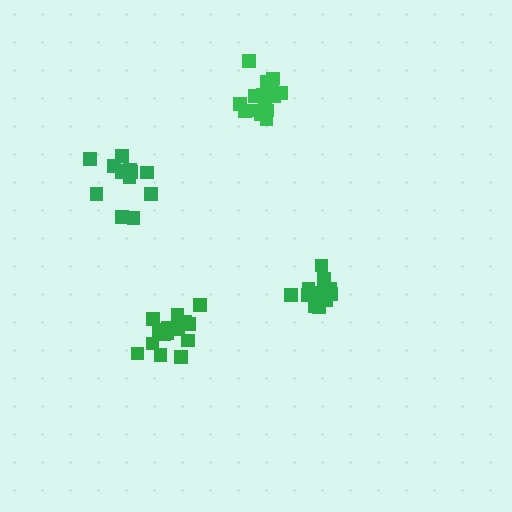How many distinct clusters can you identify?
There are 4 distinct clusters.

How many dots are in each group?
Group 1: 15 dots, Group 2: 13 dots, Group 3: 13 dots, Group 4: 16 dots (57 total).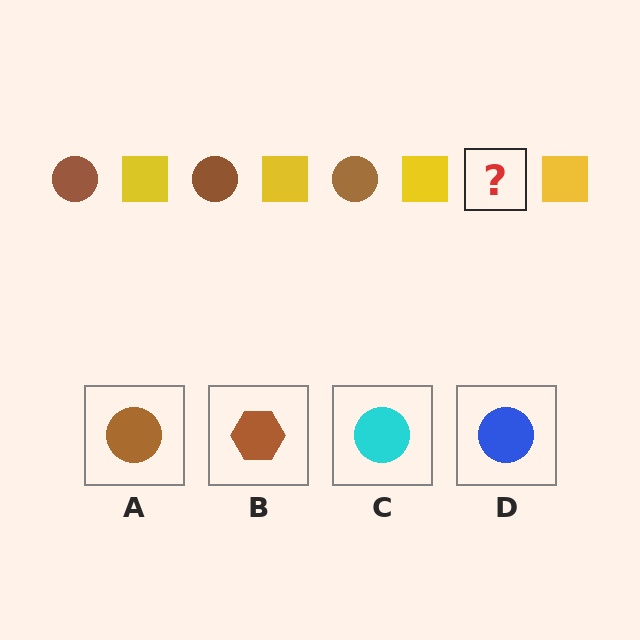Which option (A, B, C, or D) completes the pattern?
A.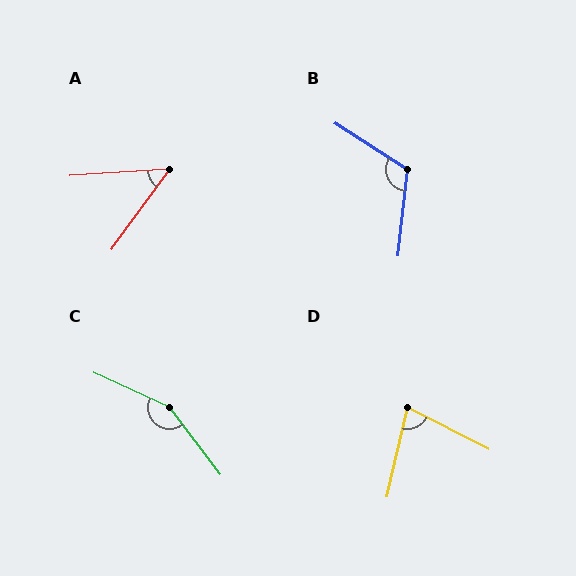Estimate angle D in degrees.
Approximately 76 degrees.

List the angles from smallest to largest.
A (50°), D (76°), B (116°), C (152°).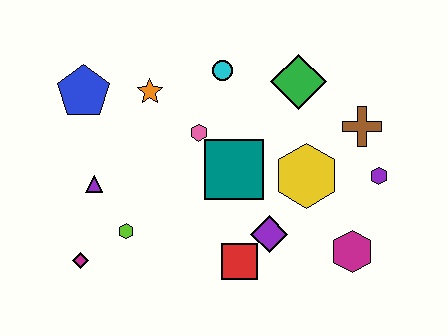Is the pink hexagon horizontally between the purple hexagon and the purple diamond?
No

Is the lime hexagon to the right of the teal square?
No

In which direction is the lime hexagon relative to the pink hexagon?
The lime hexagon is below the pink hexagon.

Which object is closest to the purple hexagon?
The brown cross is closest to the purple hexagon.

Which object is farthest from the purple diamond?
The blue pentagon is farthest from the purple diamond.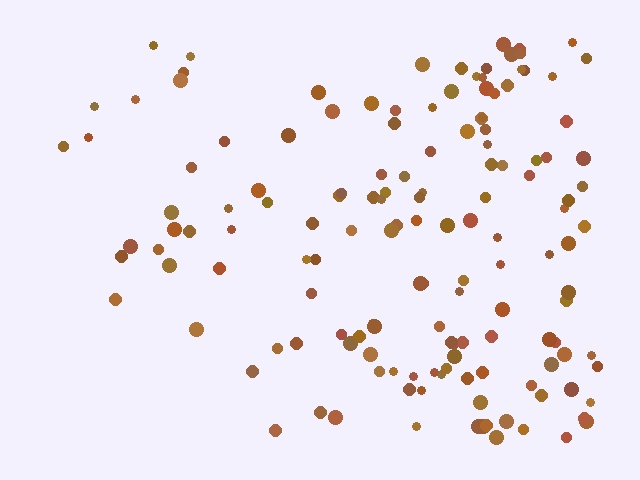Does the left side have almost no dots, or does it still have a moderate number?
Still a moderate number, just noticeably fewer than the right.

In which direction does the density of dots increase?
From left to right, with the right side densest.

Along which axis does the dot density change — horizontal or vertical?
Horizontal.